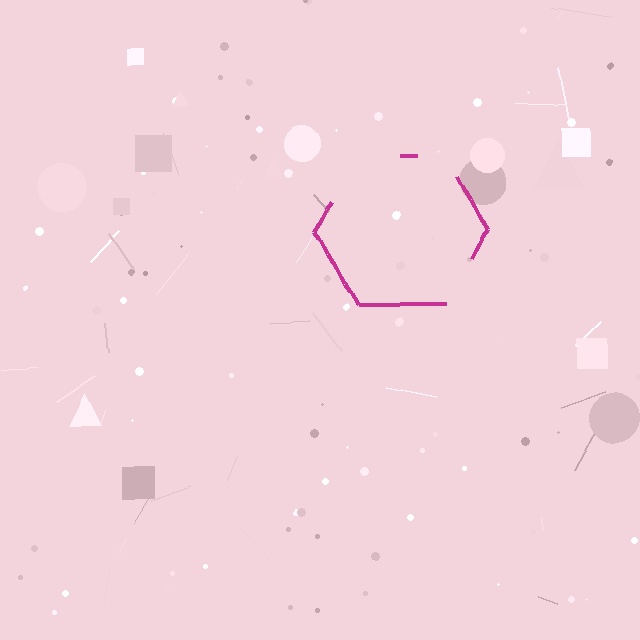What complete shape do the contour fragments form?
The contour fragments form a hexagon.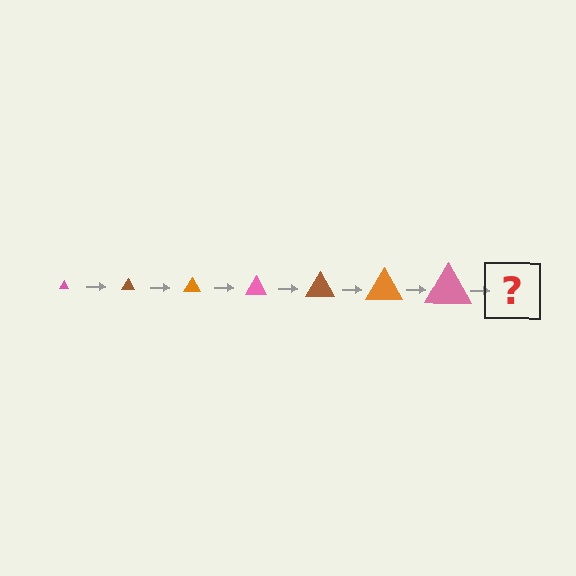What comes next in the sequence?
The next element should be a brown triangle, larger than the previous one.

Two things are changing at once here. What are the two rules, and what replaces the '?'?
The two rules are that the triangle grows larger each step and the color cycles through pink, brown, and orange. The '?' should be a brown triangle, larger than the previous one.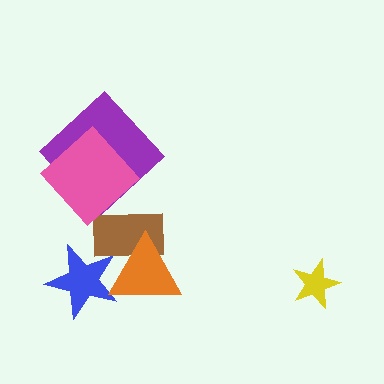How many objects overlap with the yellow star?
0 objects overlap with the yellow star.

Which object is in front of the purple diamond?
The pink diamond is in front of the purple diamond.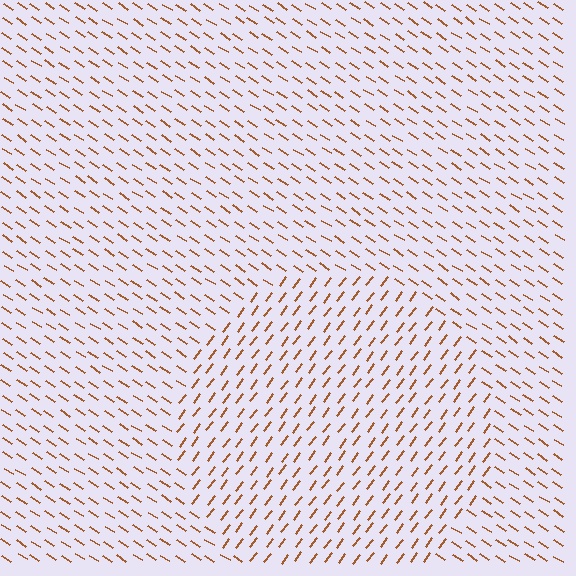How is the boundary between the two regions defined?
The boundary is defined purely by a change in line orientation (approximately 86 degrees difference). All lines are the same color and thickness.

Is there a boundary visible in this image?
Yes, there is a texture boundary formed by a change in line orientation.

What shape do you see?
I see a circle.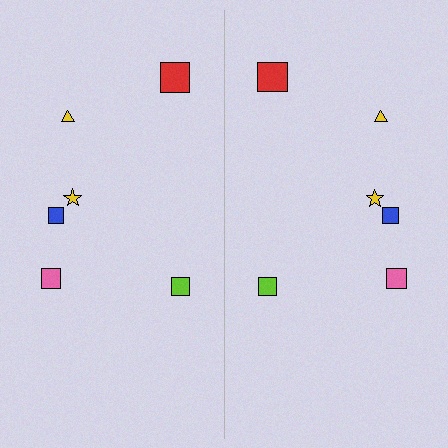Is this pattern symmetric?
Yes, this pattern has bilateral (reflection) symmetry.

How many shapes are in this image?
There are 12 shapes in this image.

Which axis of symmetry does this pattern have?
The pattern has a vertical axis of symmetry running through the center of the image.